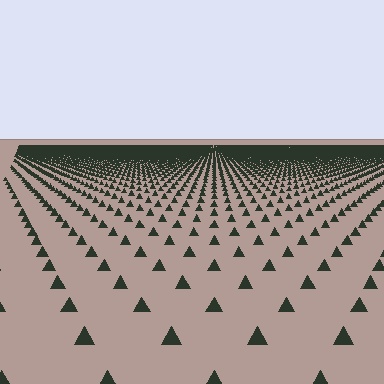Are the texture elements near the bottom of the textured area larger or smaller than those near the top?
Larger. Near the bottom, elements are closer to the viewer and appear at a bigger on-screen size.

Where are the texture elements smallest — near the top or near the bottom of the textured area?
Near the top.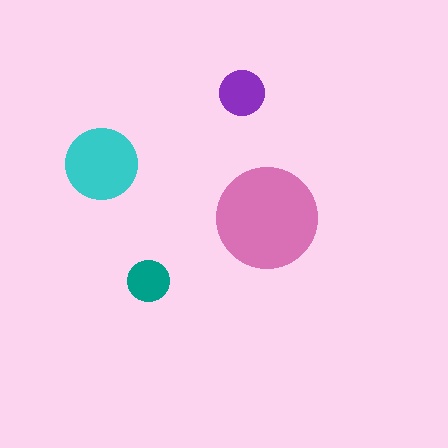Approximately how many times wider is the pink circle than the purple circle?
About 2 times wider.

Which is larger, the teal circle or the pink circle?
The pink one.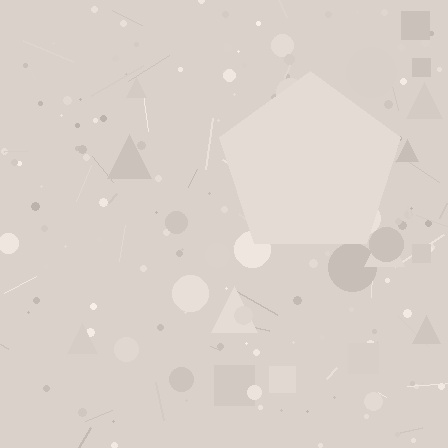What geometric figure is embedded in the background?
A pentagon is embedded in the background.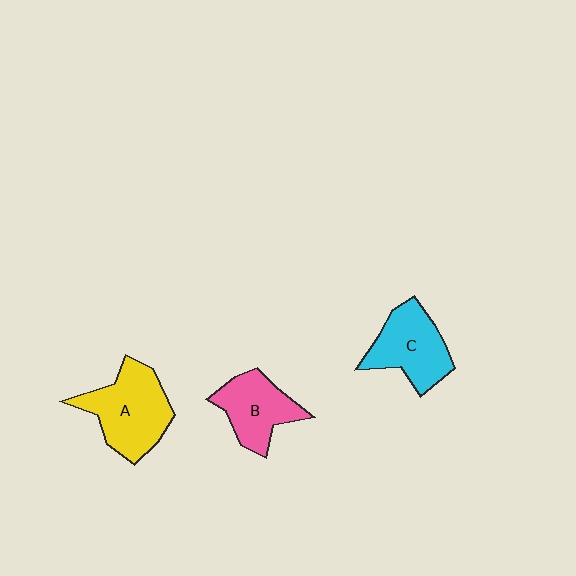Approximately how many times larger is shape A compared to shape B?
Approximately 1.3 times.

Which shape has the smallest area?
Shape B (pink).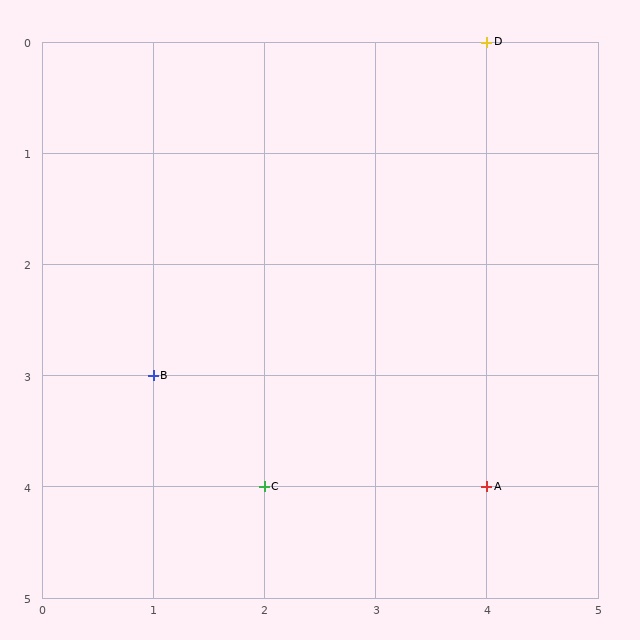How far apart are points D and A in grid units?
Points D and A are 4 rows apart.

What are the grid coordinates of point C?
Point C is at grid coordinates (2, 4).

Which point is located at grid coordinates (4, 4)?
Point A is at (4, 4).